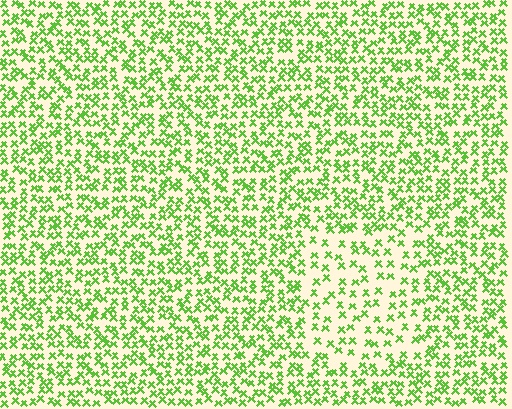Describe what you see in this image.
The image contains small lime elements arranged at two different densities. A rectangle-shaped region is visible where the elements are less densely packed than the surrounding area.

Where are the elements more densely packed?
The elements are more densely packed outside the rectangle boundary.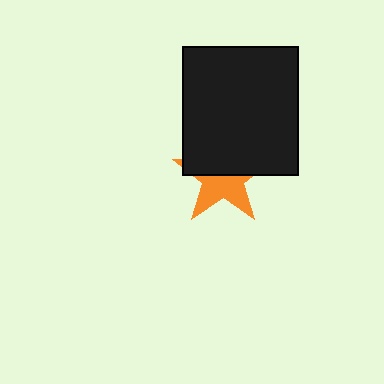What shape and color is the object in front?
The object in front is a black rectangle.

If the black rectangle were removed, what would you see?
You would see the complete orange star.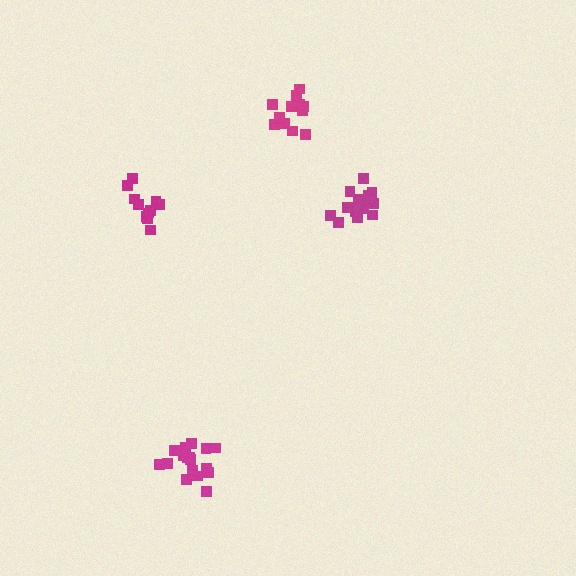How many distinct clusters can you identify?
There are 4 distinct clusters.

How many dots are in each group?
Group 1: 12 dots, Group 2: 17 dots, Group 3: 16 dots, Group 4: 11 dots (56 total).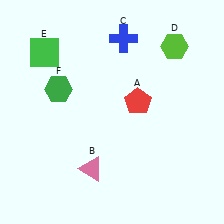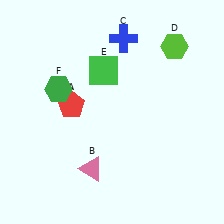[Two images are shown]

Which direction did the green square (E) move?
The green square (E) moved right.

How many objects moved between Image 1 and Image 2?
2 objects moved between the two images.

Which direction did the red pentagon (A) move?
The red pentagon (A) moved left.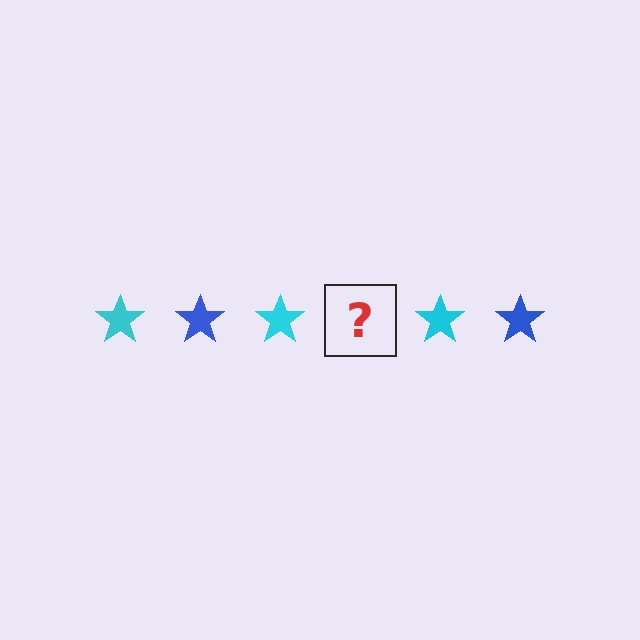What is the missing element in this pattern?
The missing element is a blue star.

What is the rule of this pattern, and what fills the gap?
The rule is that the pattern cycles through cyan, blue stars. The gap should be filled with a blue star.